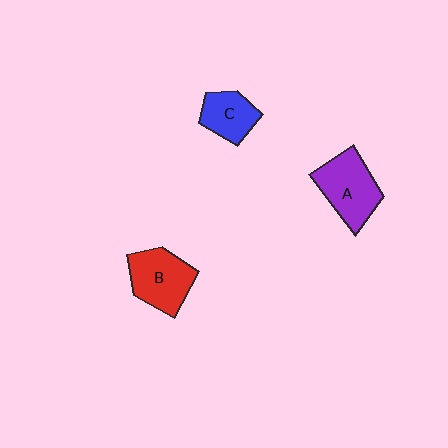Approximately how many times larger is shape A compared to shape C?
Approximately 1.5 times.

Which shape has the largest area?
Shape A (purple).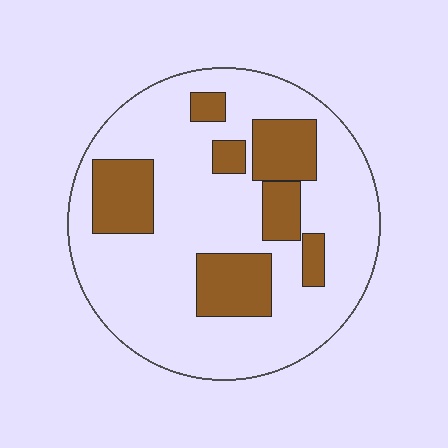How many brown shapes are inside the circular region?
7.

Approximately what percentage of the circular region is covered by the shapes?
Approximately 25%.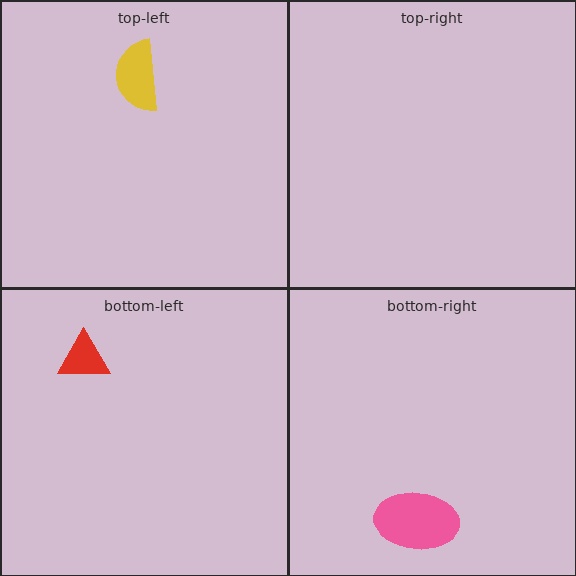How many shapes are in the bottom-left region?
1.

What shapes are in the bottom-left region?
The red triangle.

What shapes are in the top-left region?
The yellow semicircle.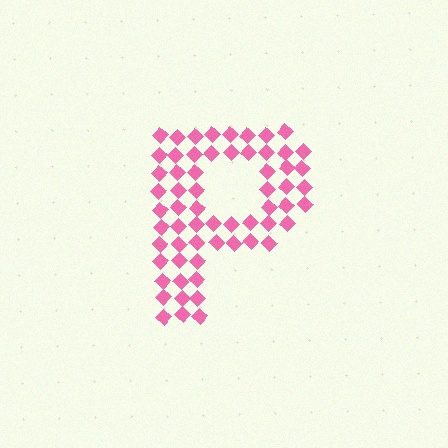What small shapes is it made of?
It is made of small diamonds.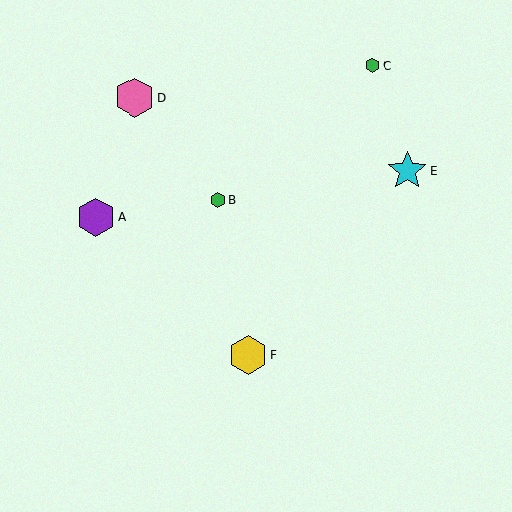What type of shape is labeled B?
Shape B is a green hexagon.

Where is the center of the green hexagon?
The center of the green hexagon is at (218, 200).